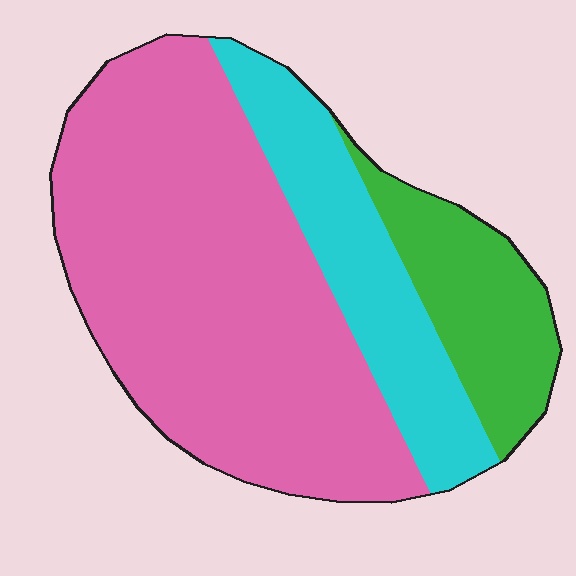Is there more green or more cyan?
Cyan.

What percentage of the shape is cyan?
Cyan covers about 20% of the shape.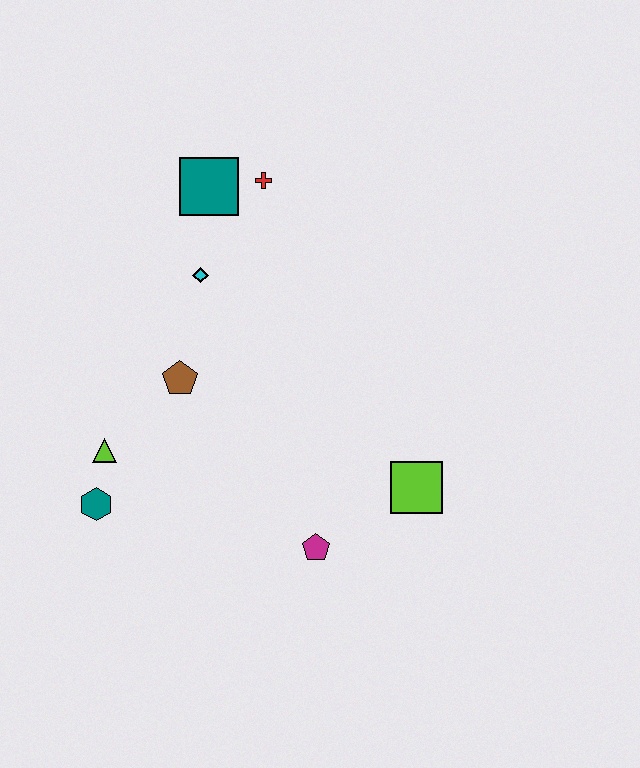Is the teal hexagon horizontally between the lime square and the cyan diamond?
No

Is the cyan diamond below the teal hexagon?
No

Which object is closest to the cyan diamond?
The teal square is closest to the cyan diamond.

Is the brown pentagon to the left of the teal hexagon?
No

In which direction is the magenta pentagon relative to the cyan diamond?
The magenta pentagon is below the cyan diamond.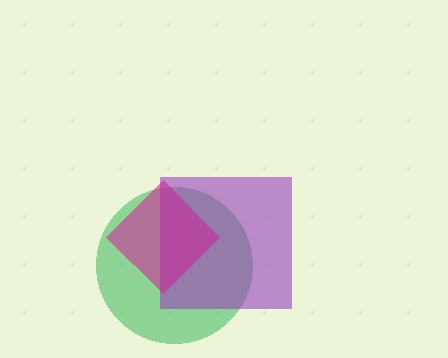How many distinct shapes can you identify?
There are 3 distinct shapes: a green circle, a purple square, a magenta diamond.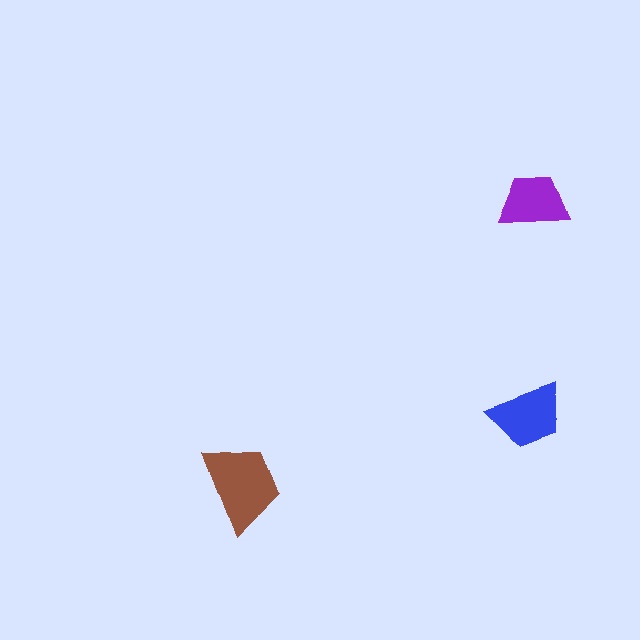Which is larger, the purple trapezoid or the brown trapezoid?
The brown one.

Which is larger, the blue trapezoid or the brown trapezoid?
The brown one.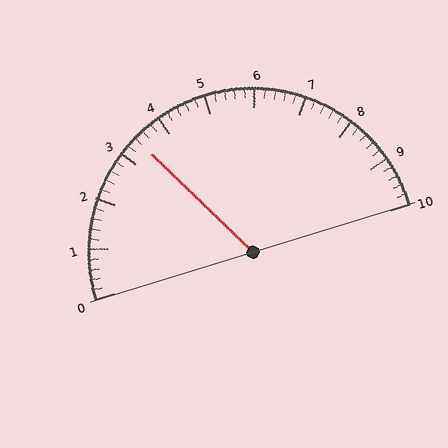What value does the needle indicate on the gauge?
The needle indicates approximately 3.4.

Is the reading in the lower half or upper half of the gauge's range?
The reading is in the lower half of the range (0 to 10).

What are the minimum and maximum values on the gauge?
The gauge ranges from 0 to 10.